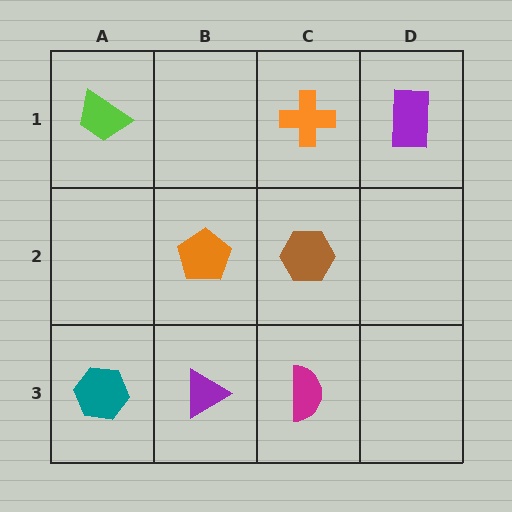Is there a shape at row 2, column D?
No, that cell is empty.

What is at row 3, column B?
A purple triangle.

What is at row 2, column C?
A brown hexagon.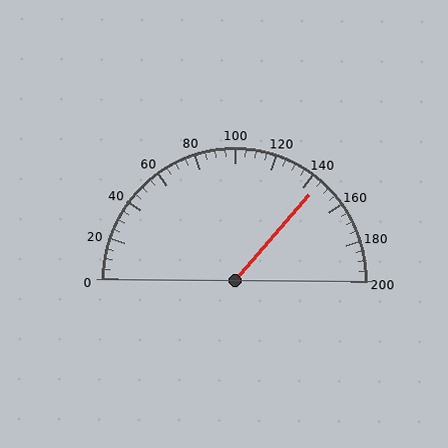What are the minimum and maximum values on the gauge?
The gauge ranges from 0 to 200.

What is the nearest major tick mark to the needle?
The nearest major tick mark is 140.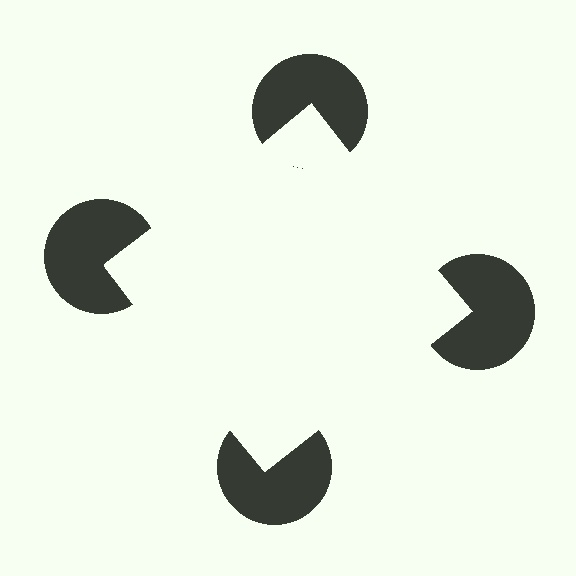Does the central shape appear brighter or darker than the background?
It typically appears slightly brighter than the background, even though no actual brightness change is drawn.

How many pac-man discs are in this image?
There are 4 — one at each vertex of the illusory square.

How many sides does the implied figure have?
4 sides.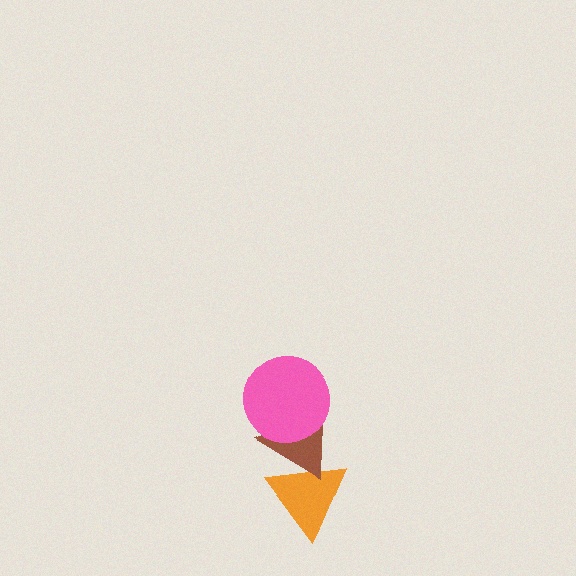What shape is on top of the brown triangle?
The pink circle is on top of the brown triangle.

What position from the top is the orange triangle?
The orange triangle is 3rd from the top.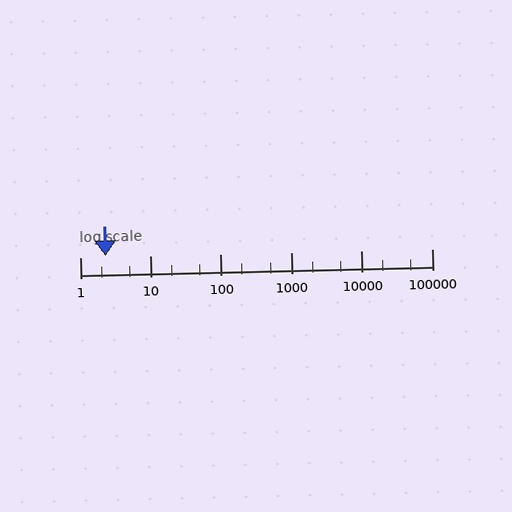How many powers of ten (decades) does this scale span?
The scale spans 5 decades, from 1 to 100000.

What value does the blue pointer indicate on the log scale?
The pointer indicates approximately 2.3.